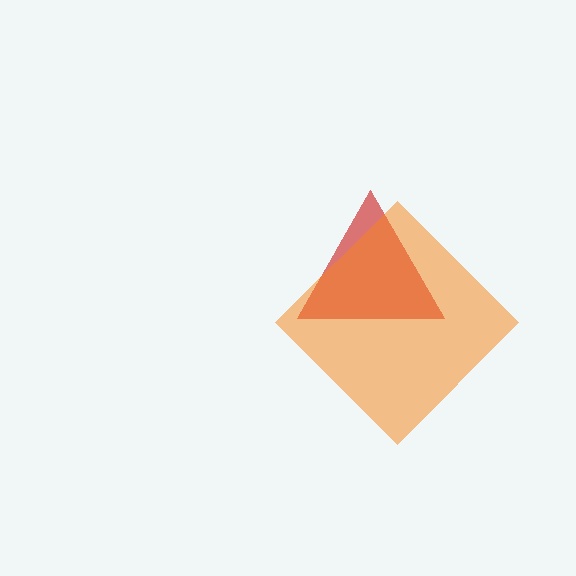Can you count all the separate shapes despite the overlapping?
Yes, there are 2 separate shapes.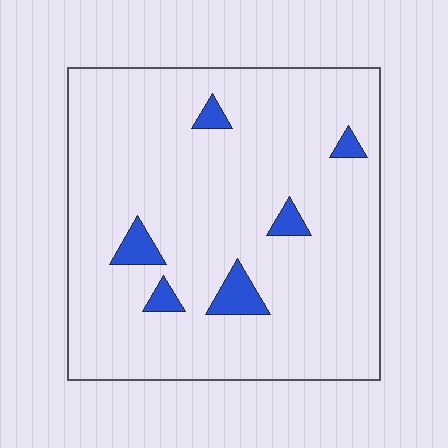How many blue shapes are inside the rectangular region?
6.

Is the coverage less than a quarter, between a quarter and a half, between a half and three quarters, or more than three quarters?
Less than a quarter.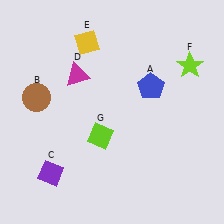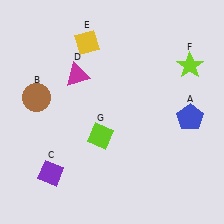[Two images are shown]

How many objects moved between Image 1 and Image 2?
1 object moved between the two images.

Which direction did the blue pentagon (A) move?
The blue pentagon (A) moved right.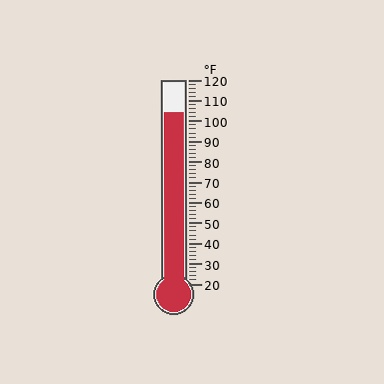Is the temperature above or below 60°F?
The temperature is above 60°F.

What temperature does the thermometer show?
The thermometer shows approximately 104°F.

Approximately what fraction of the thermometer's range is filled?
The thermometer is filled to approximately 85% of its range.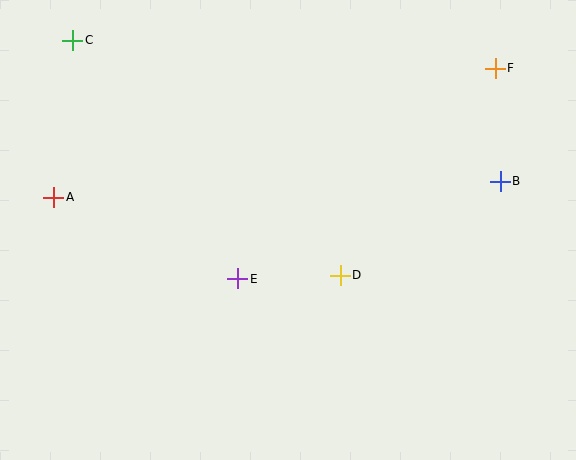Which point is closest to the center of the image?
Point D at (340, 275) is closest to the center.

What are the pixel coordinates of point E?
Point E is at (238, 279).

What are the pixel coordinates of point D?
Point D is at (340, 275).